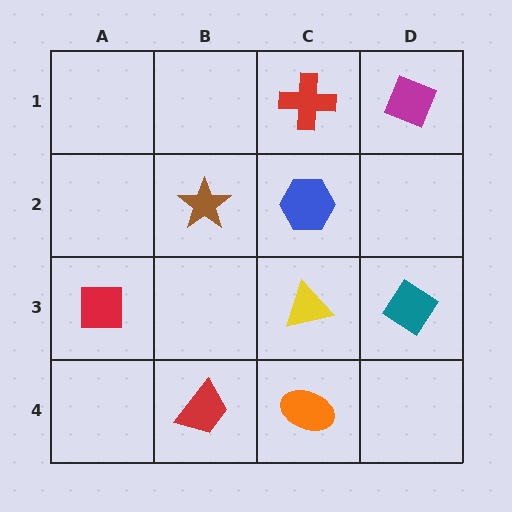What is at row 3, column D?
A teal diamond.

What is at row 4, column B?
A red trapezoid.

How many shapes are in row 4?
2 shapes.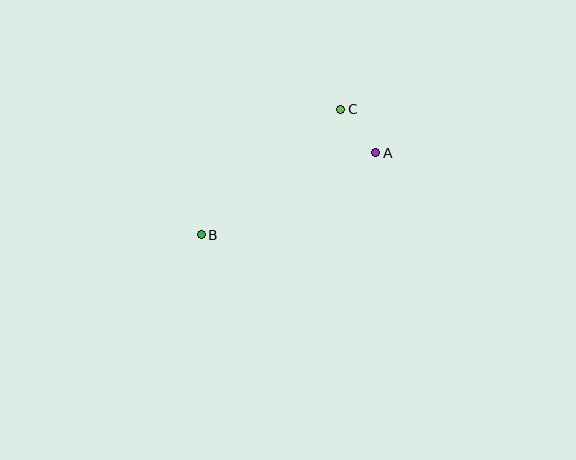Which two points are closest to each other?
Points A and C are closest to each other.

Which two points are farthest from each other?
Points A and B are farthest from each other.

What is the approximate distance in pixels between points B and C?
The distance between B and C is approximately 188 pixels.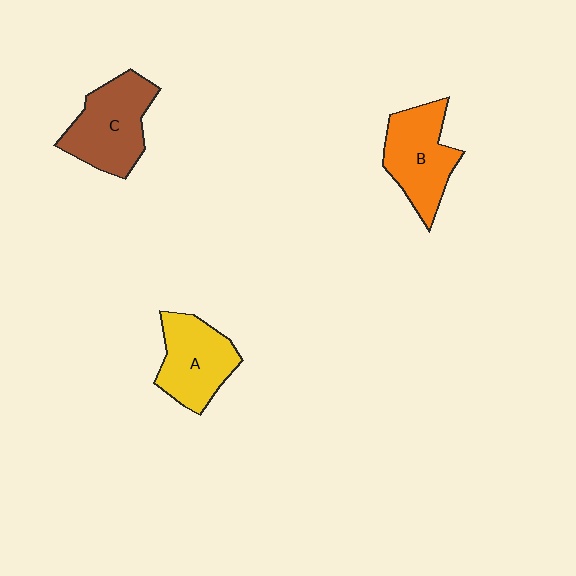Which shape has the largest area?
Shape C (brown).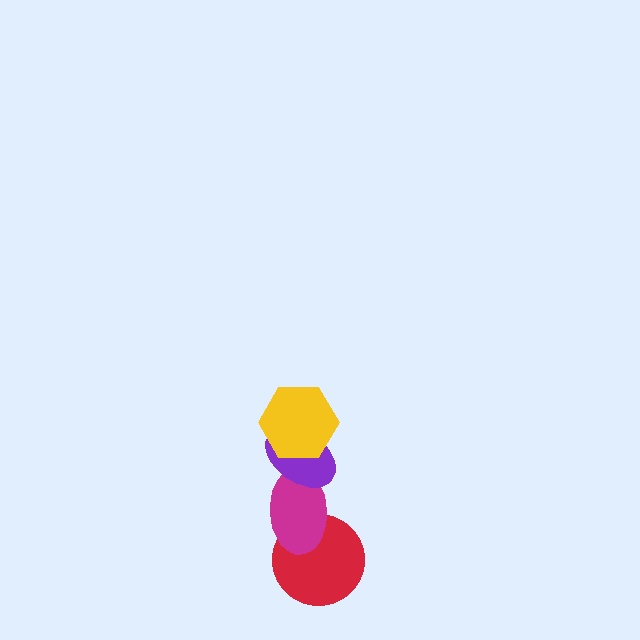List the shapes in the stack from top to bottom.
From top to bottom: the yellow hexagon, the purple ellipse, the magenta ellipse, the red circle.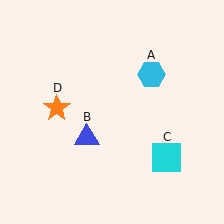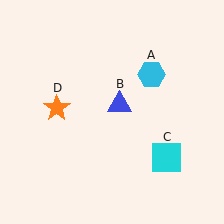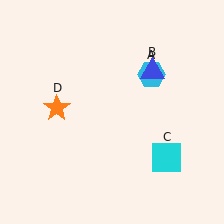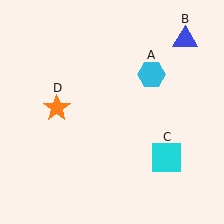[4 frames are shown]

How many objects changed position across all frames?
1 object changed position: blue triangle (object B).